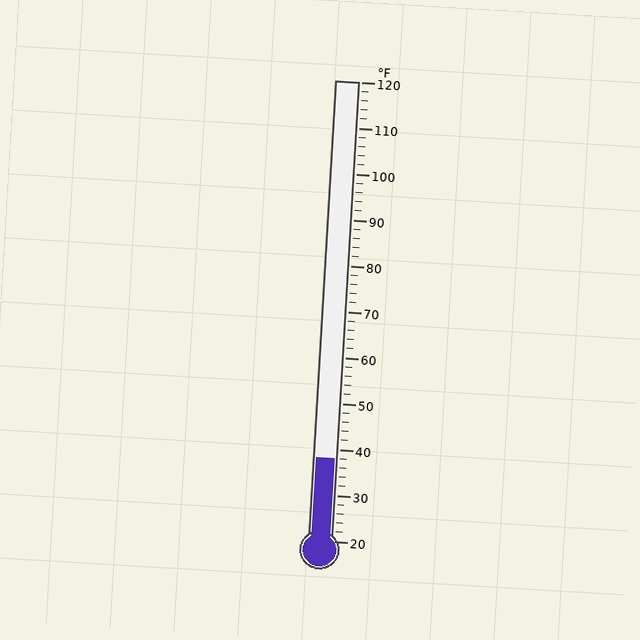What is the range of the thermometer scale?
The thermometer scale ranges from 20°F to 120°F.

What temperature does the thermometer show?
The thermometer shows approximately 38°F.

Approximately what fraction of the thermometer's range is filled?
The thermometer is filled to approximately 20% of its range.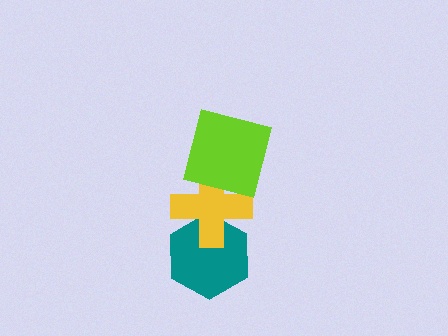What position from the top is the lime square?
The lime square is 1st from the top.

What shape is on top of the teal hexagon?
The yellow cross is on top of the teal hexagon.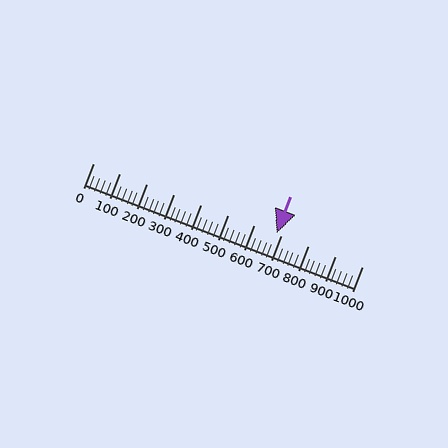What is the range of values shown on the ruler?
The ruler shows values from 0 to 1000.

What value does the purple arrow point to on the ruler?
The purple arrow points to approximately 681.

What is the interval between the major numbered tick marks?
The major tick marks are spaced 100 units apart.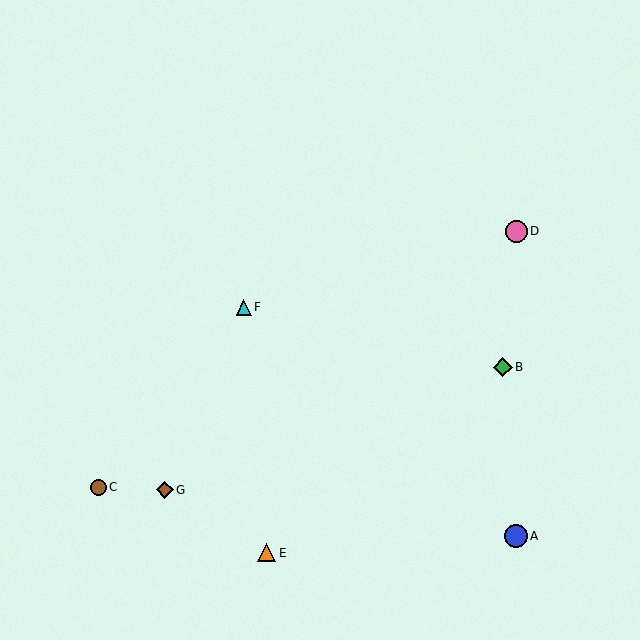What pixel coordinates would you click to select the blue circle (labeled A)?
Click at (516, 536) to select the blue circle A.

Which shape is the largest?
The blue circle (labeled A) is the largest.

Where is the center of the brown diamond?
The center of the brown diamond is at (165, 490).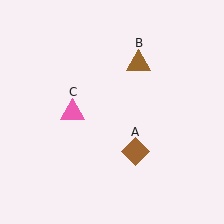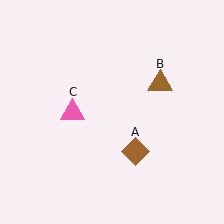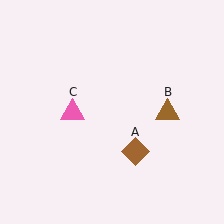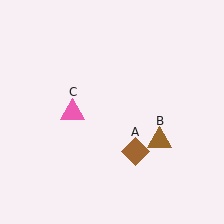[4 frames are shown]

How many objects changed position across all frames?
1 object changed position: brown triangle (object B).